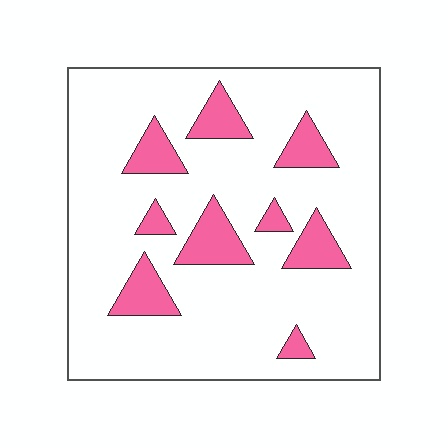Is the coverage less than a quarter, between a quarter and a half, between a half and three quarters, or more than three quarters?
Less than a quarter.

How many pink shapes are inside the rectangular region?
9.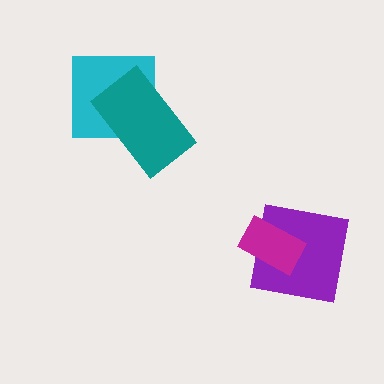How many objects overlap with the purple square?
1 object overlaps with the purple square.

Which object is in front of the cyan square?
The teal rectangle is in front of the cyan square.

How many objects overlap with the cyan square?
1 object overlaps with the cyan square.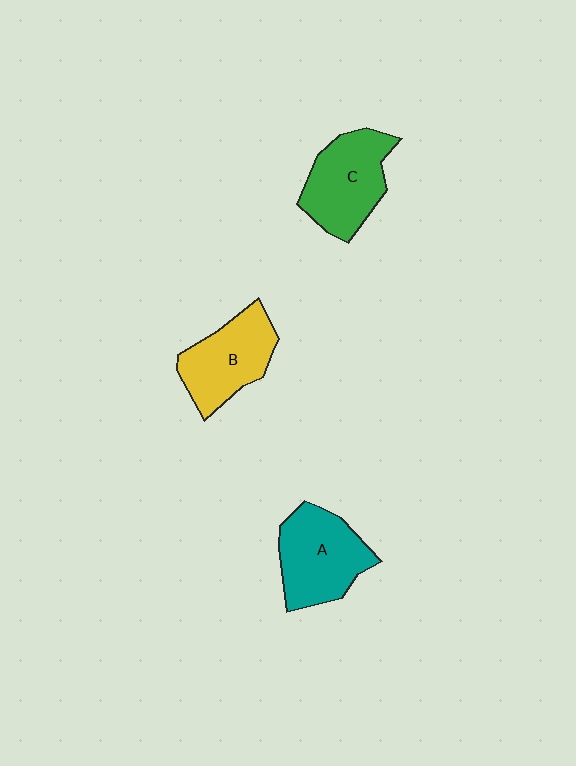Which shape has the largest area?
Shape A (teal).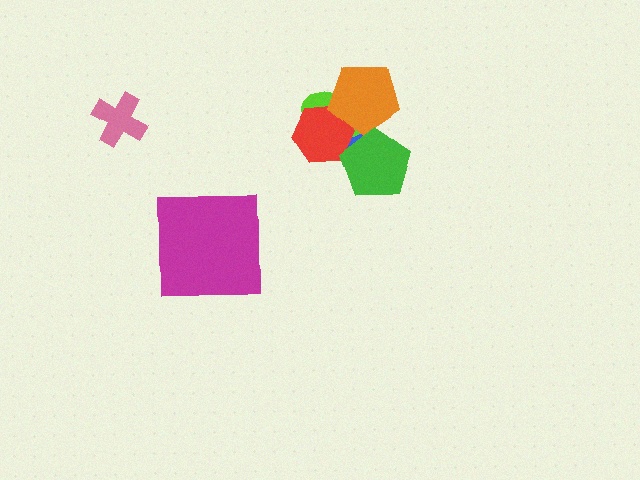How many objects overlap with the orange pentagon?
3 objects overlap with the orange pentagon.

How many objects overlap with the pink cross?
0 objects overlap with the pink cross.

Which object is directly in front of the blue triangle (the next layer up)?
The lime ellipse is directly in front of the blue triangle.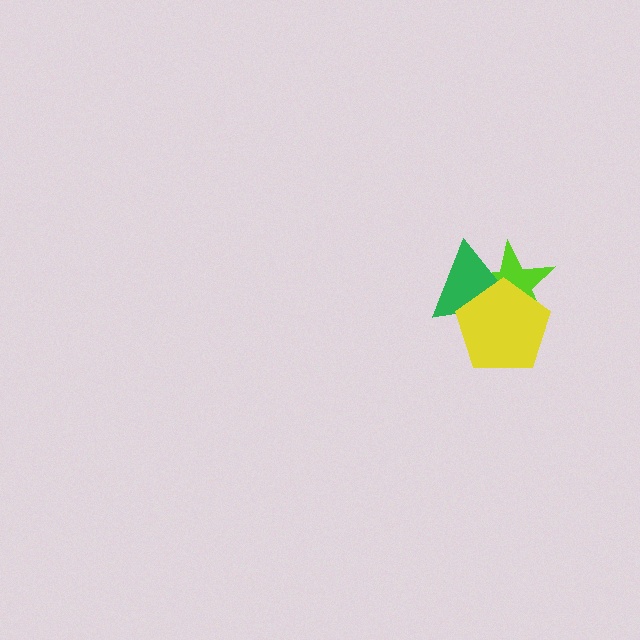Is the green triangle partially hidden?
Yes, it is partially covered by another shape.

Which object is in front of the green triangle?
The yellow pentagon is in front of the green triangle.